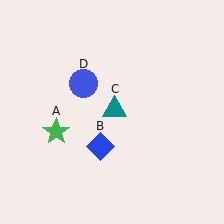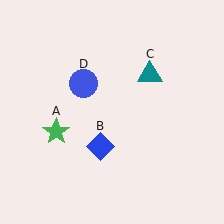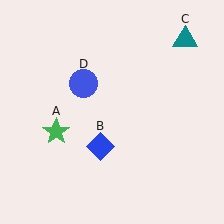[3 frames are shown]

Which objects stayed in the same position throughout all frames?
Green star (object A) and blue diamond (object B) and blue circle (object D) remained stationary.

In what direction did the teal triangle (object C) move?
The teal triangle (object C) moved up and to the right.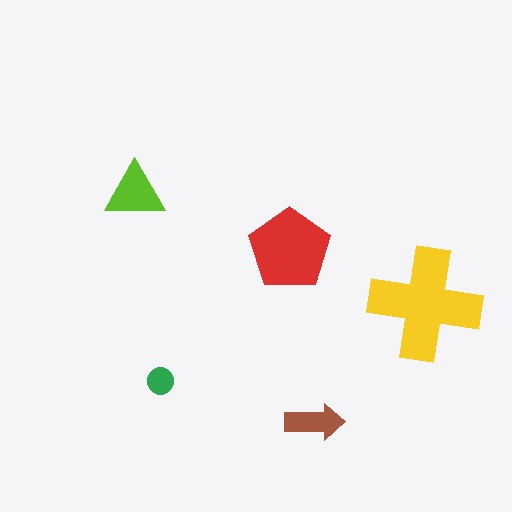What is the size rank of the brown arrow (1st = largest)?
4th.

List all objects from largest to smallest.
The yellow cross, the red pentagon, the lime triangle, the brown arrow, the green circle.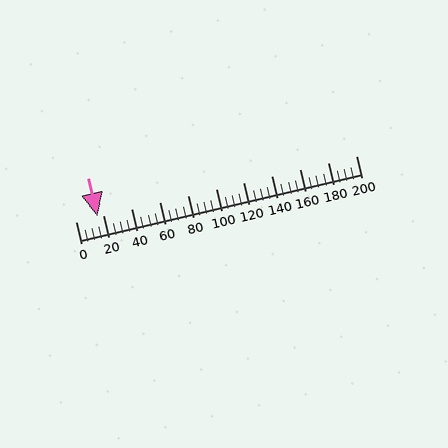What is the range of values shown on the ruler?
The ruler shows values from 0 to 200.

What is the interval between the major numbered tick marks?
The major tick marks are spaced 20 units apart.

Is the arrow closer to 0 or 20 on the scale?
The arrow is closer to 20.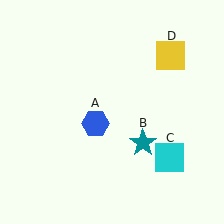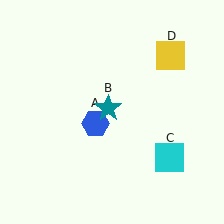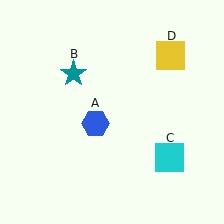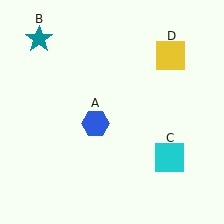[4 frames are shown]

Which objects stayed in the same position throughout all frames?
Blue hexagon (object A) and cyan square (object C) and yellow square (object D) remained stationary.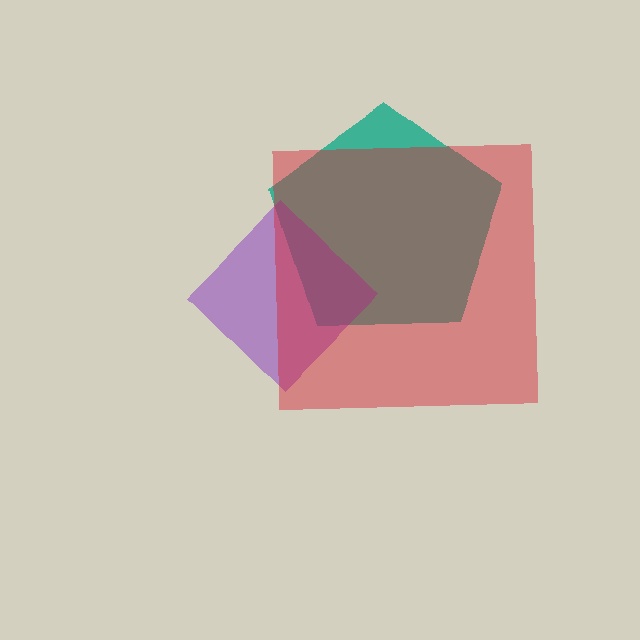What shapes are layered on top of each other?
The layered shapes are: a teal pentagon, a purple diamond, a red square.